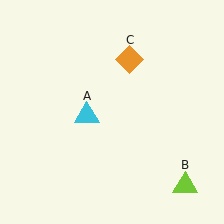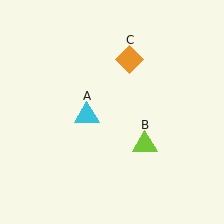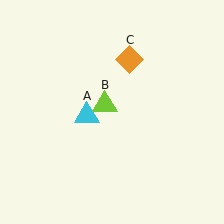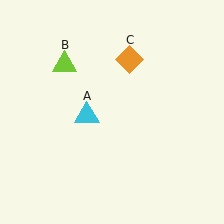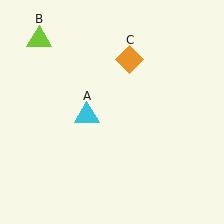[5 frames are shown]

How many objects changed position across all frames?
1 object changed position: lime triangle (object B).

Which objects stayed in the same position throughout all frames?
Cyan triangle (object A) and orange diamond (object C) remained stationary.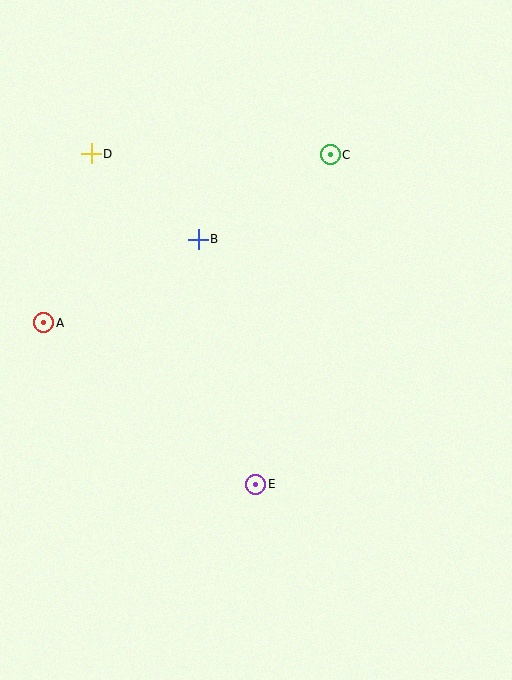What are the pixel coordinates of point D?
Point D is at (91, 154).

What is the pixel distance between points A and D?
The distance between A and D is 176 pixels.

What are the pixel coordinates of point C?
Point C is at (330, 155).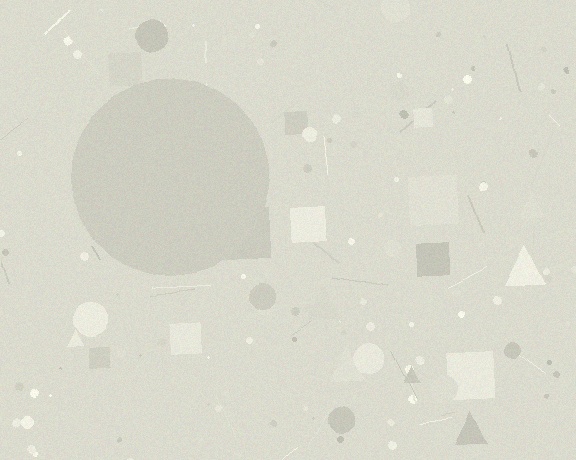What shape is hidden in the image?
A circle is hidden in the image.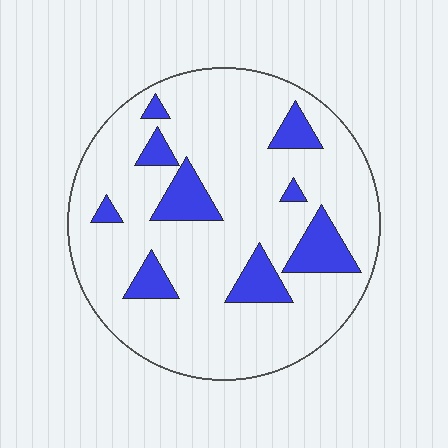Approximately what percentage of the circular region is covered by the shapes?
Approximately 15%.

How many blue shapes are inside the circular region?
9.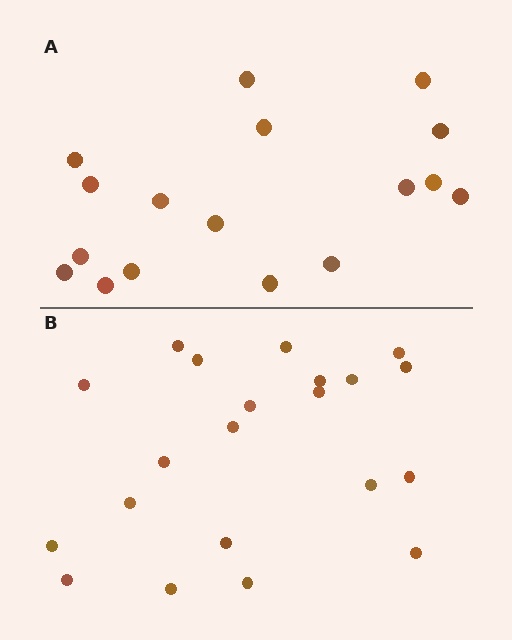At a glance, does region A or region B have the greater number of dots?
Region B (the bottom region) has more dots.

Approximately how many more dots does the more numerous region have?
Region B has about 4 more dots than region A.